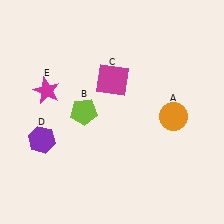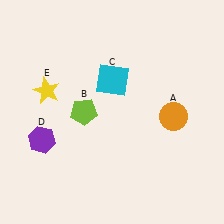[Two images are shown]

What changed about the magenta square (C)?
In Image 1, C is magenta. In Image 2, it changed to cyan.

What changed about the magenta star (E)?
In Image 1, E is magenta. In Image 2, it changed to yellow.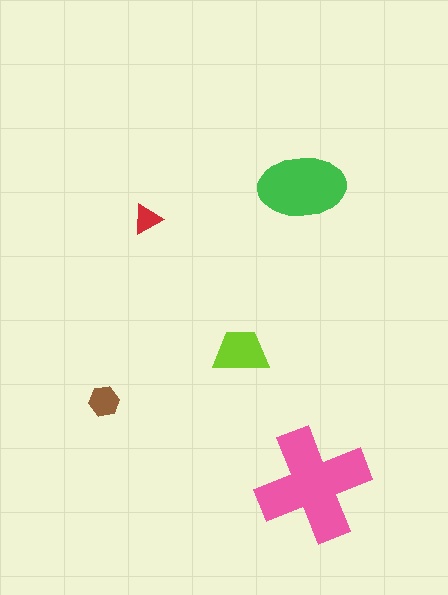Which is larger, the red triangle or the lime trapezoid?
The lime trapezoid.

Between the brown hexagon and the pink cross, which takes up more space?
The pink cross.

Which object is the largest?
The pink cross.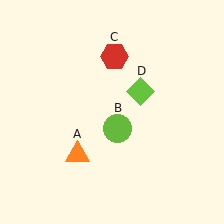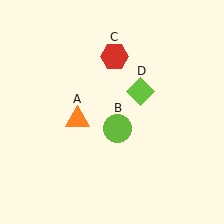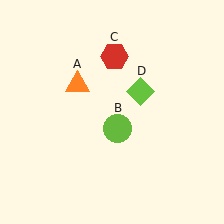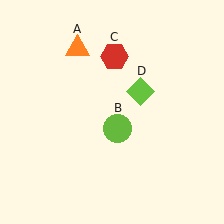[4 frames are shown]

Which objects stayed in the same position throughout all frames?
Lime circle (object B) and red hexagon (object C) and lime diamond (object D) remained stationary.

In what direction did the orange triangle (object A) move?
The orange triangle (object A) moved up.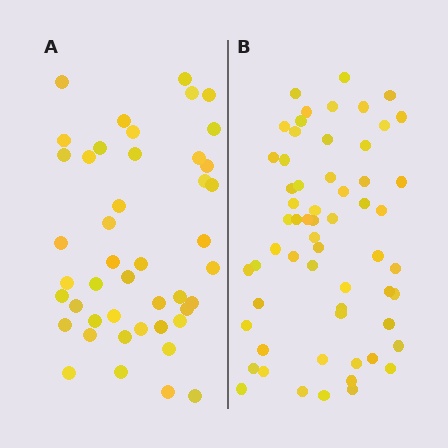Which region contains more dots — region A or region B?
Region B (the right region) has more dots.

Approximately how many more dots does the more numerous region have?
Region B has approximately 15 more dots than region A.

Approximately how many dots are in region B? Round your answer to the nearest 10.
About 60 dots.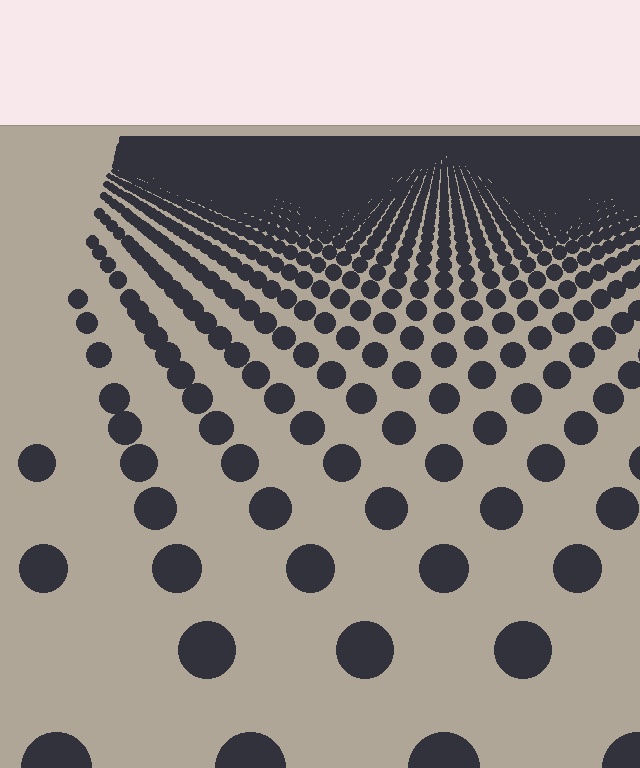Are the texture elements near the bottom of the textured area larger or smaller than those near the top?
Larger. Near the bottom, elements are closer to the viewer and appear at a bigger on-screen size.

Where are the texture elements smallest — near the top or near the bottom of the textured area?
Near the top.